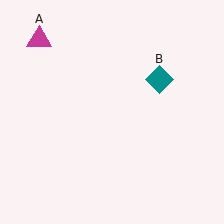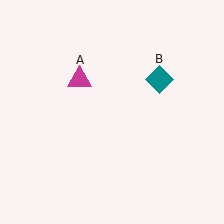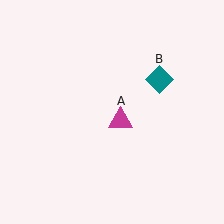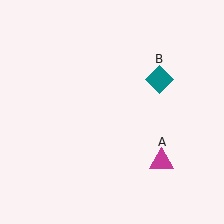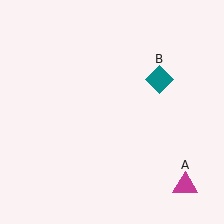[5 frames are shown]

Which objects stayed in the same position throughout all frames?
Teal diamond (object B) remained stationary.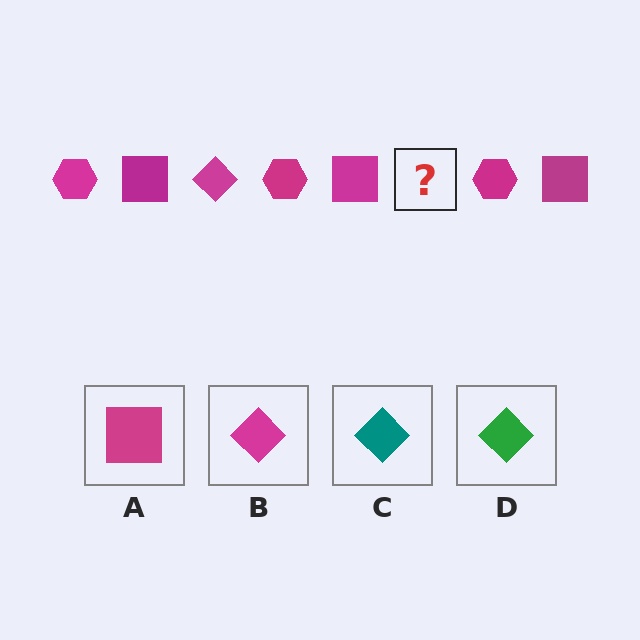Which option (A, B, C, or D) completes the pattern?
B.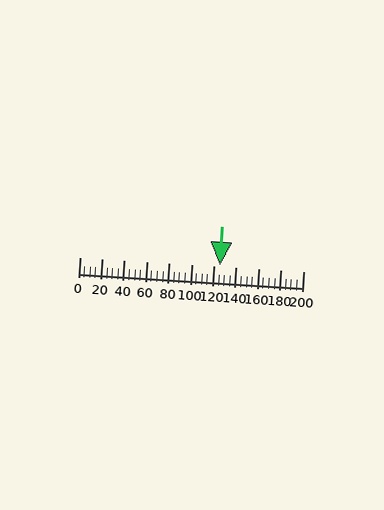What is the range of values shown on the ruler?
The ruler shows values from 0 to 200.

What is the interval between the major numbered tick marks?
The major tick marks are spaced 20 units apart.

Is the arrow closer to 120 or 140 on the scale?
The arrow is closer to 120.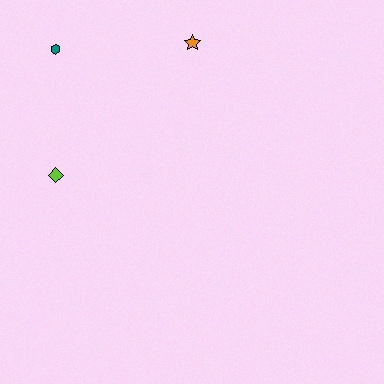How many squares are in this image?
There are no squares.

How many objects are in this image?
There are 3 objects.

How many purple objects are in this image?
There are no purple objects.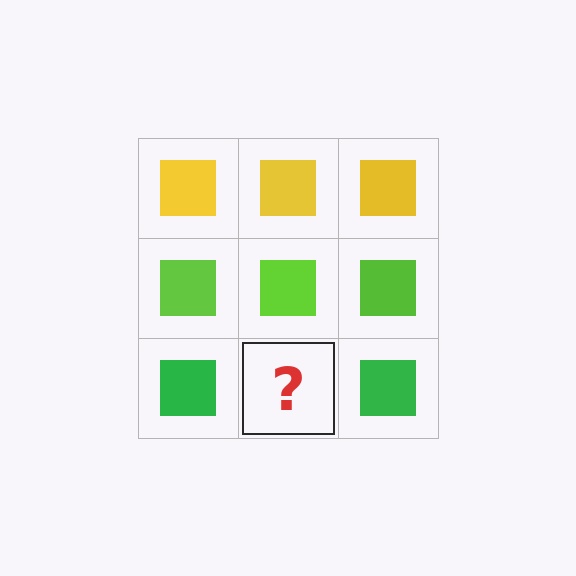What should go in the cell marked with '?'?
The missing cell should contain a green square.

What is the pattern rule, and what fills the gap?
The rule is that each row has a consistent color. The gap should be filled with a green square.